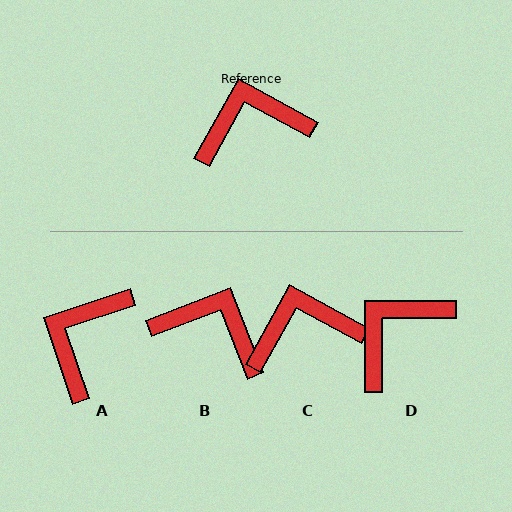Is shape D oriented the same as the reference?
No, it is off by about 29 degrees.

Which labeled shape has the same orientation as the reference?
C.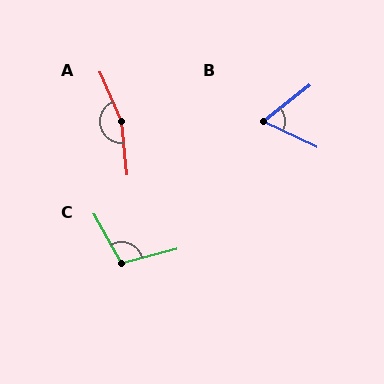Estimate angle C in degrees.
Approximately 104 degrees.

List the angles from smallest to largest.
B (64°), C (104°), A (162°).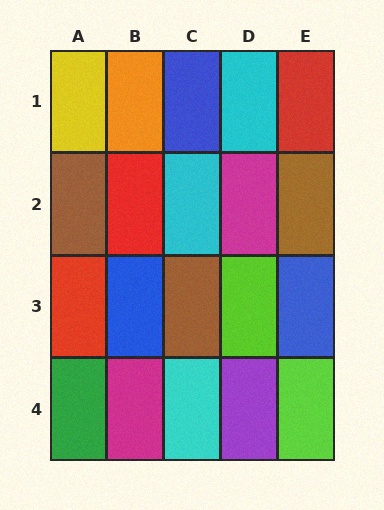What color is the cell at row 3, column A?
Red.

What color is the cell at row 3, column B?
Blue.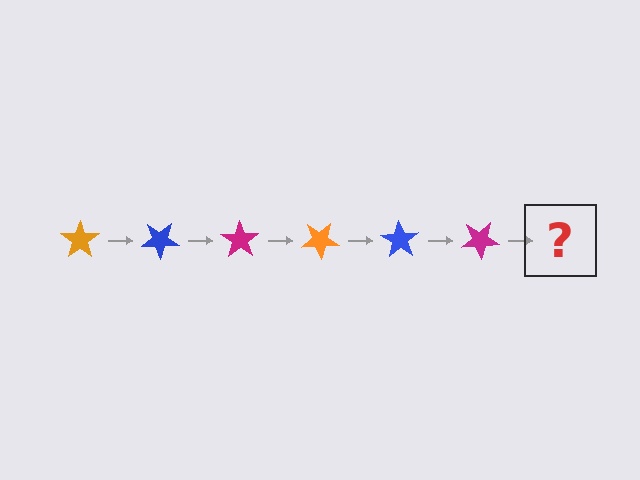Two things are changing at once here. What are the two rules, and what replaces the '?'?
The two rules are that it rotates 35 degrees each step and the color cycles through orange, blue, and magenta. The '?' should be an orange star, rotated 210 degrees from the start.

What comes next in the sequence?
The next element should be an orange star, rotated 210 degrees from the start.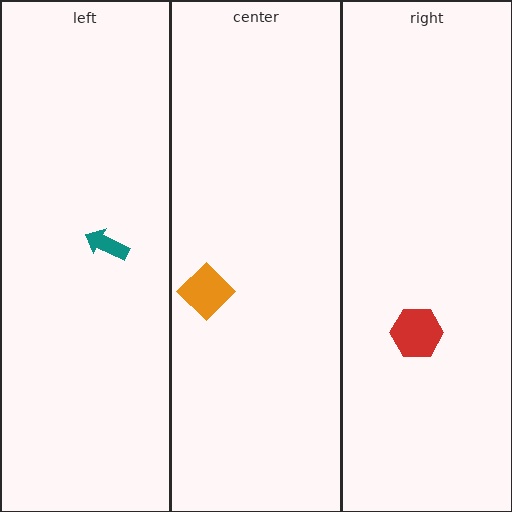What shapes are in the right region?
The red hexagon.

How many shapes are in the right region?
1.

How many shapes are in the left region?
1.